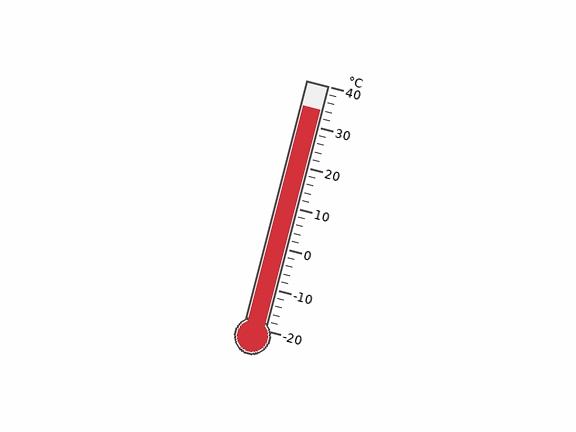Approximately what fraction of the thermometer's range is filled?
The thermometer is filled to approximately 90% of its range.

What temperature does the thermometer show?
The thermometer shows approximately 34°C.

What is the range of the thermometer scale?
The thermometer scale ranges from -20°C to 40°C.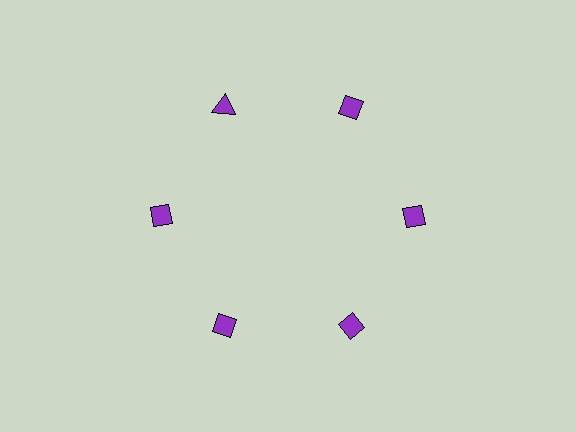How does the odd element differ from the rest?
It has a different shape: triangle instead of diamond.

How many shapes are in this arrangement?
There are 6 shapes arranged in a ring pattern.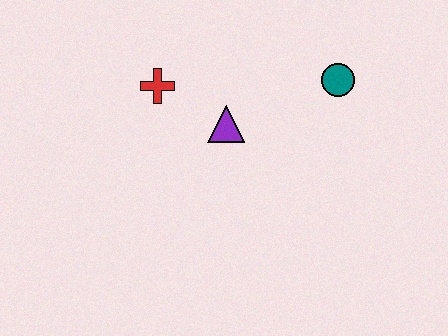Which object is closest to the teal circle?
The purple triangle is closest to the teal circle.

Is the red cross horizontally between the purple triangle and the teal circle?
No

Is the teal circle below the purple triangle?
No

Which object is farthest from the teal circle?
The red cross is farthest from the teal circle.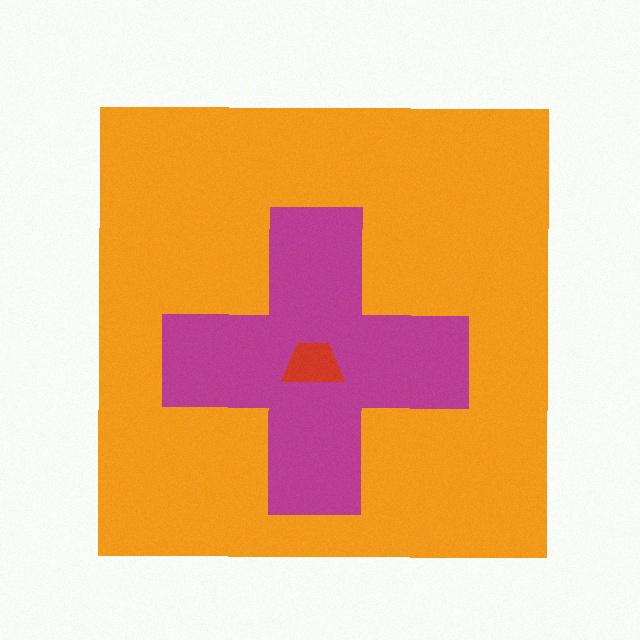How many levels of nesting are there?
3.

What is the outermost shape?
The orange square.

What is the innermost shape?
The red trapezoid.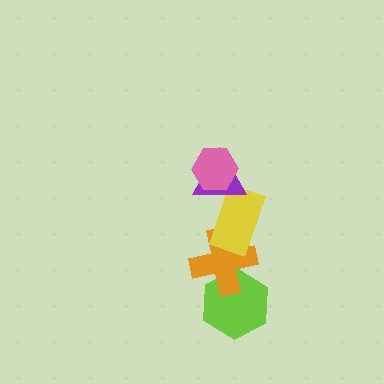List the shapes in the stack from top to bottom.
From top to bottom: the pink hexagon, the purple triangle, the yellow rectangle, the orange cross, the lime hexagon.